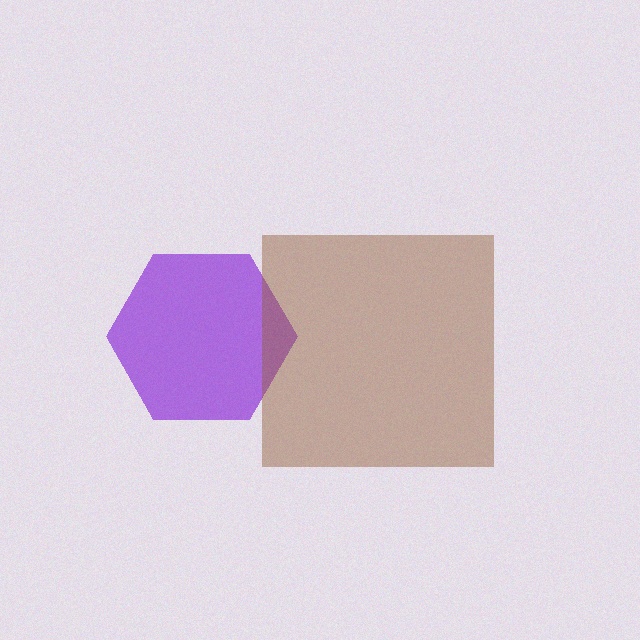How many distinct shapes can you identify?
There are 2 distinct shapes: a purple hexagon, a brown square.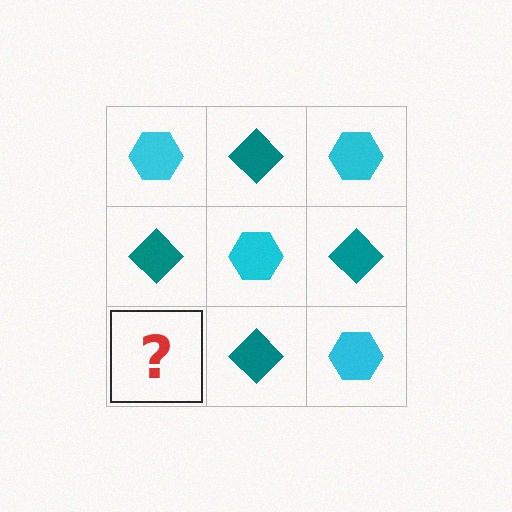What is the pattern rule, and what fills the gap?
The rule is that it alternates cyan hexagon and teal diamond in a checkerboard pattern. The gap should be filled with a cyan hexagon.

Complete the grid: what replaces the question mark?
The question mark should be replaced with a cyan hexagon.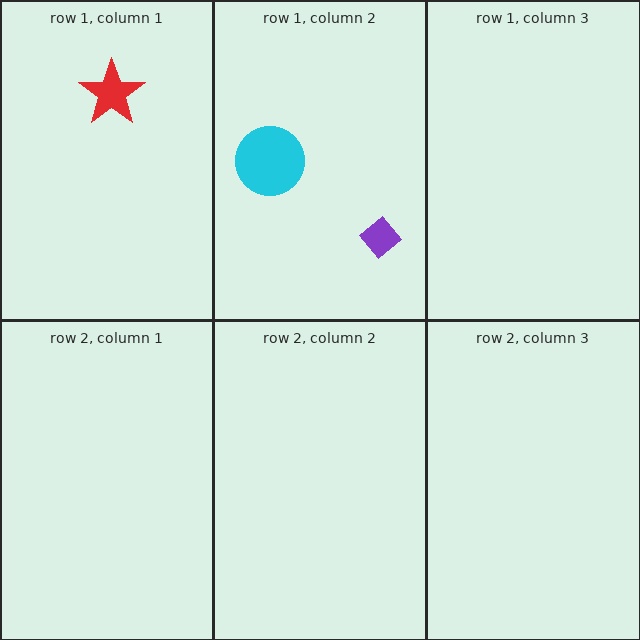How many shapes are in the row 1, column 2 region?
2.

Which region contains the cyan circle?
The row 1, column 2 region.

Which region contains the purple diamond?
The row 1, column 2 region.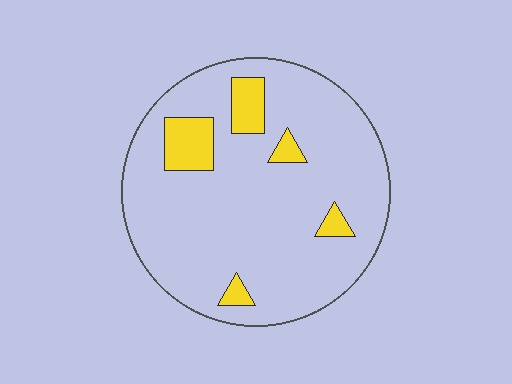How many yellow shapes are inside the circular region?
5.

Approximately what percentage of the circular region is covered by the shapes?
Approximately 10%.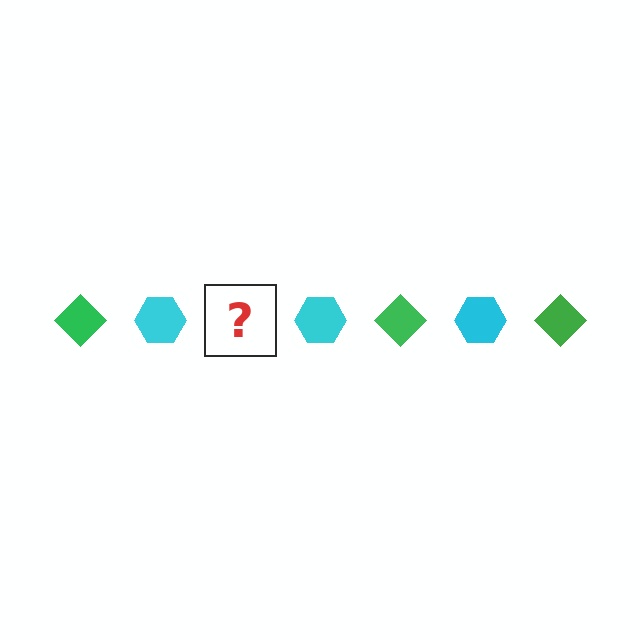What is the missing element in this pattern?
The missing element is a green diamond.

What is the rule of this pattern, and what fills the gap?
The rule is that the pattern alternates between green diamond and cyan hexagon. The gap should be filled with a green diamond.